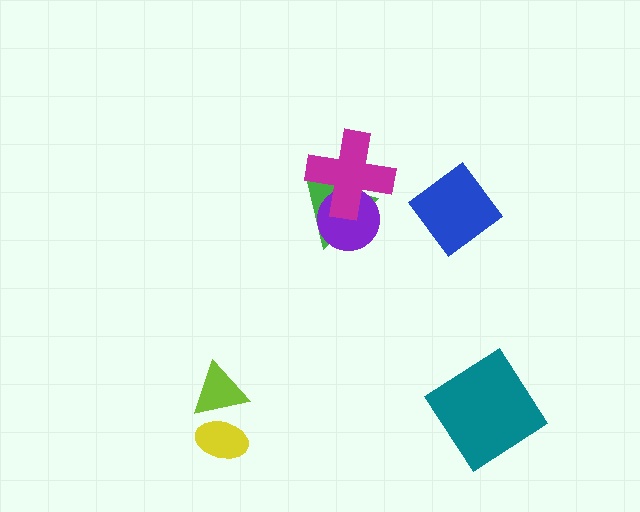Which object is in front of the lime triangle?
The yellow ellipse is in front of the lime triangle.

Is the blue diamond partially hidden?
No, no other shape covers it.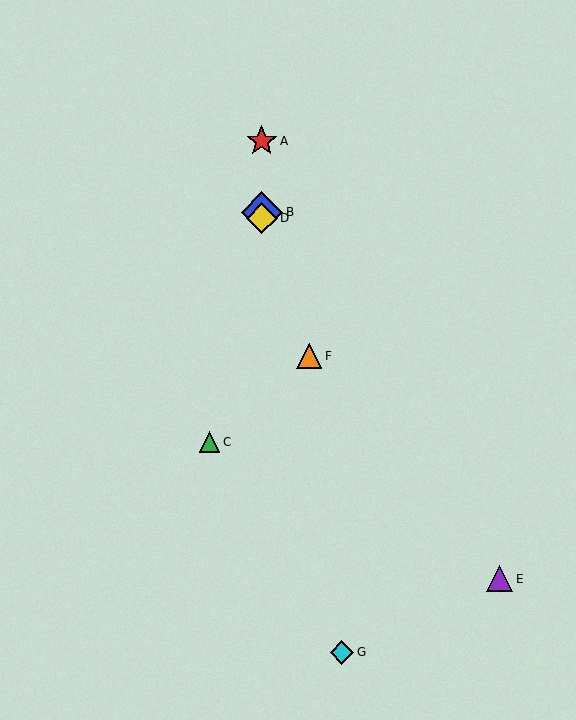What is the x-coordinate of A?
Object A is at x≈262.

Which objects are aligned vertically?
Objects A, B, D are aligned vertically.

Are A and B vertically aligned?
Yes, both are at x≈262.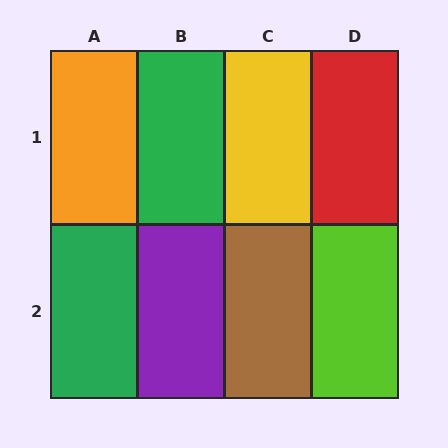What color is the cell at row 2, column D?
Lime.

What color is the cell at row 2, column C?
Brown.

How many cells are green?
2 cells are green.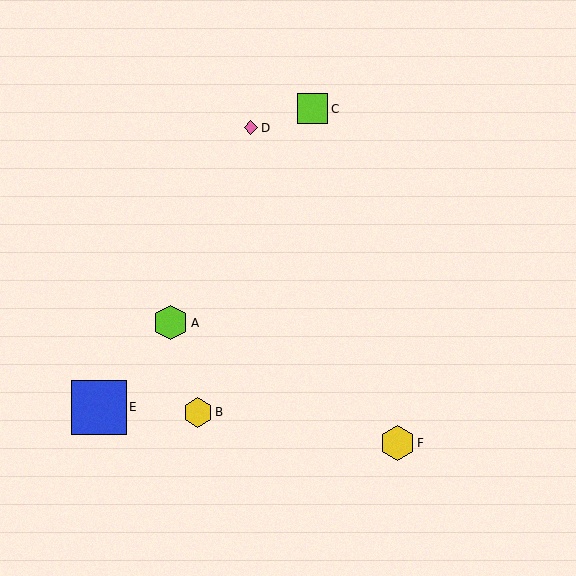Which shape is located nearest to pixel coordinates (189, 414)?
The yellow hexagon (labeled B) at (198, 412) is nearest to that location.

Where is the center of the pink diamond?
The center of the pink diamond is at (251, 128).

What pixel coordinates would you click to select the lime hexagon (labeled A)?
Click at (170, 323) to select the lime hexagon A.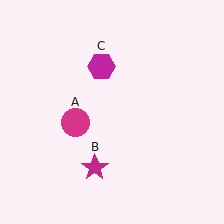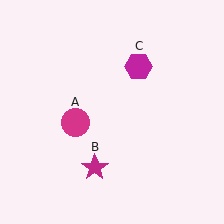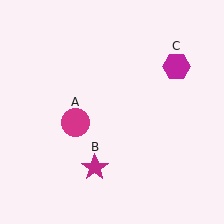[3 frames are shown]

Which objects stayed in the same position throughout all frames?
Magenta circle (object A) and magenta star (object B) remained stationary.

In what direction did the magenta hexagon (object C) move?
The magenta hexagon (object C) moved right.